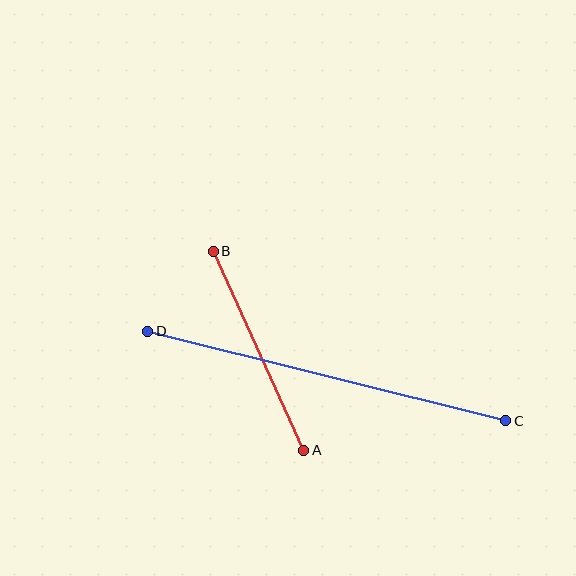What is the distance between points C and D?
The distance is approximately 369 pixels.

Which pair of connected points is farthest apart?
Points C and D are farthest apart.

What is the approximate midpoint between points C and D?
The midpoint is at approximately (327, 376) pixels.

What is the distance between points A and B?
The distance is approximately 219 pixels.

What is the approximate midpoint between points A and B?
The midpoint is at approximately (258, 351) pixels.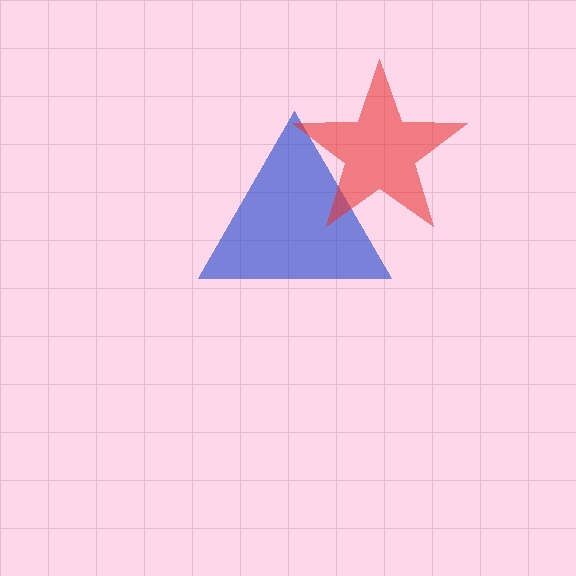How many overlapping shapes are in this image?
There are 2 overlapping shapes in the image.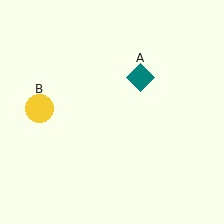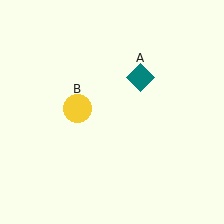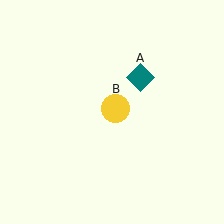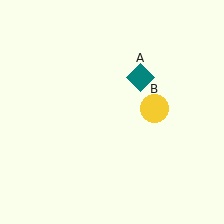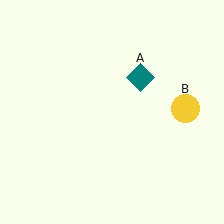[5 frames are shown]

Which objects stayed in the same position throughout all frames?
Teal diamond (object A) remained stationary.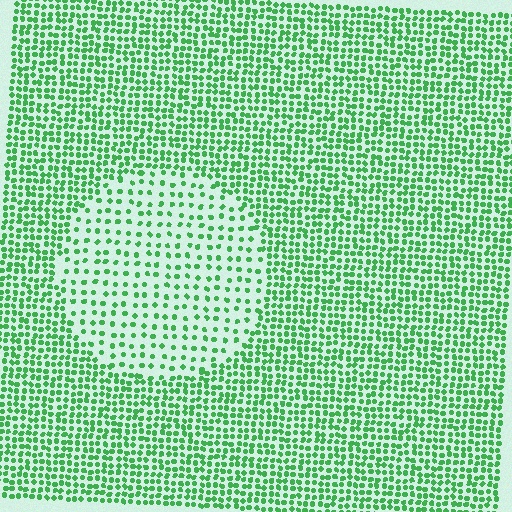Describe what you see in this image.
The image contains small green elements arranged at two different densities. A circle-shaped region is visible where the elements are less densely packed than the surrounding area.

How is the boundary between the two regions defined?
The boundary is defined by a change in element density (approximately 2.1x ratio). All elements are the same color, size, and shape.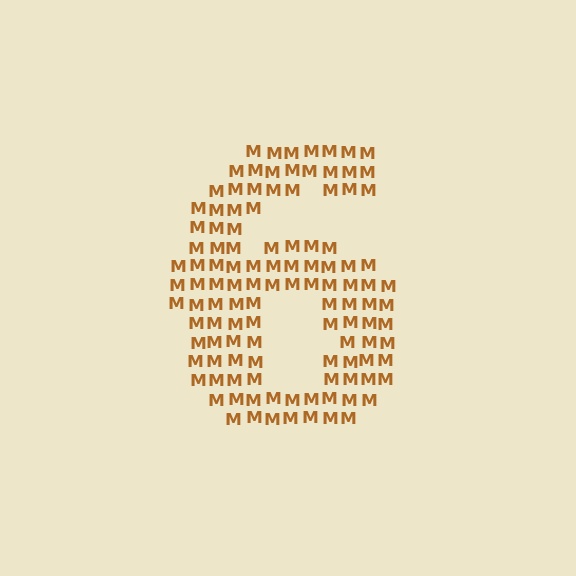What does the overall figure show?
The overall figure shows the digit 6.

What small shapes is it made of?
It is made of small letter M's.